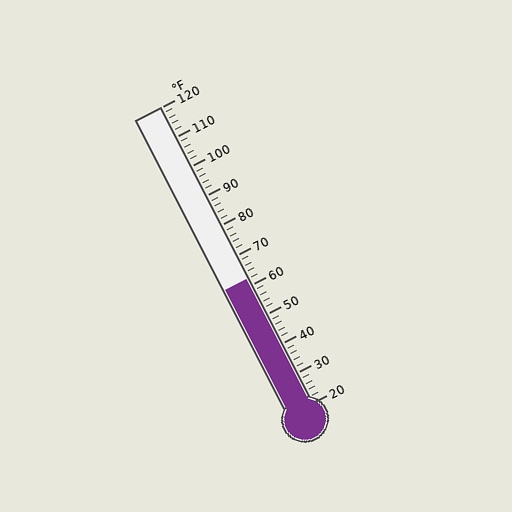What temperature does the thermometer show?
The thermometer shows approximately 62°F.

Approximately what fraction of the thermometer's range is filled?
The thermometer is filled to approximately 40% of its range.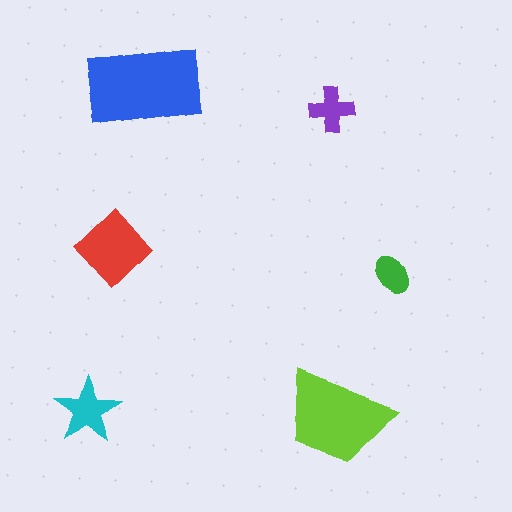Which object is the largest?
The blue rectangle.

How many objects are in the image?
There are 6 objects in the image.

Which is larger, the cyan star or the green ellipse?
The cyan star.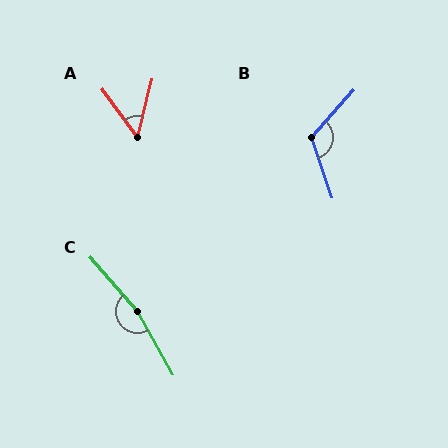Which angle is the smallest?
A, at approximately 50 degrees.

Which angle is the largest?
C, at approximately 169 degrees.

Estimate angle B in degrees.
Approximately 120 degrees.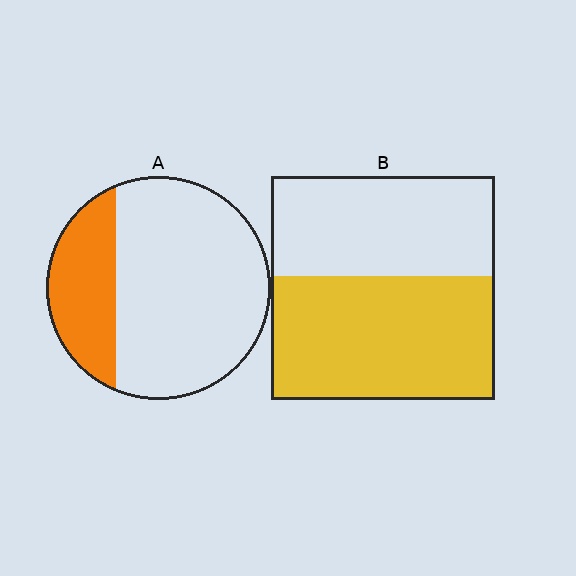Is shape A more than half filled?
No.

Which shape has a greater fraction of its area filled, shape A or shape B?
Shape B.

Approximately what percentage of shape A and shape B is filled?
A is approximately 25% and B is approximately 55%.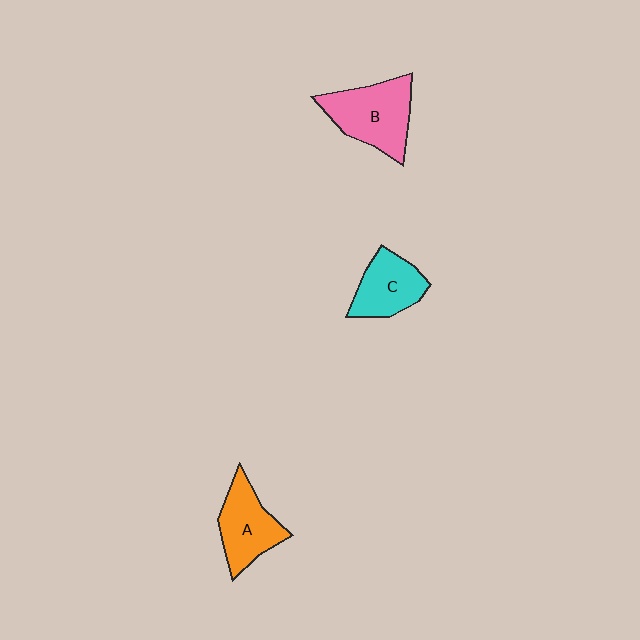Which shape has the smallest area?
Shape C (cyan).